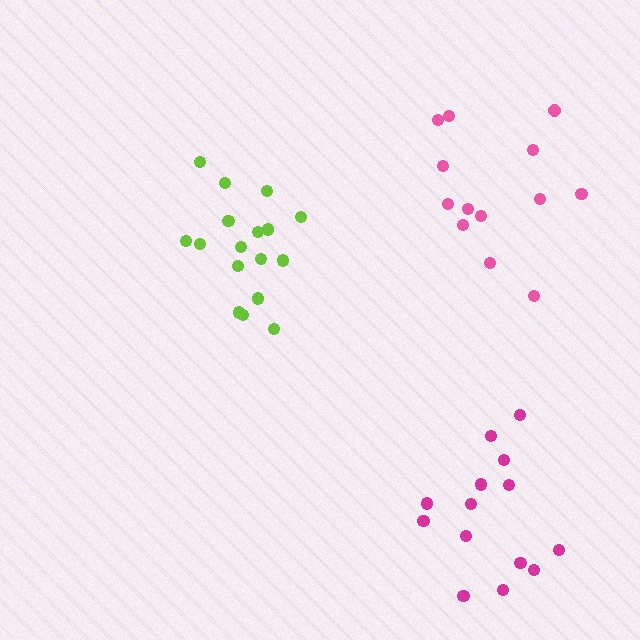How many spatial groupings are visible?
There are 3 spatial groupings.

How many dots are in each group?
Group 1: 14 dots, Group 2: 17 dots, Group 3: 13 dots (44 total).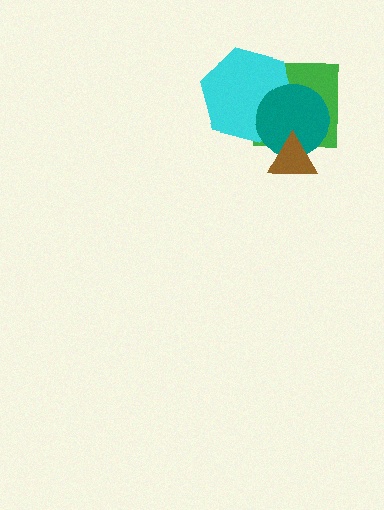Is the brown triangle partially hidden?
No, no other shape covers it.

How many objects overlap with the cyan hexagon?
2 objects overlap with the cyan hexagon.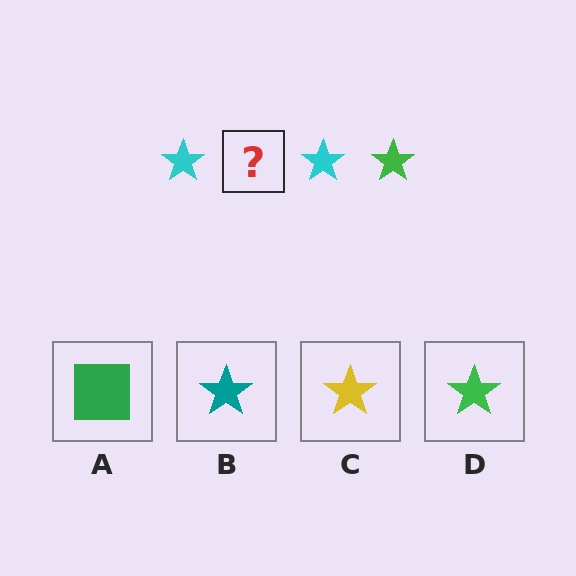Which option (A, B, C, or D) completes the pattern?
D.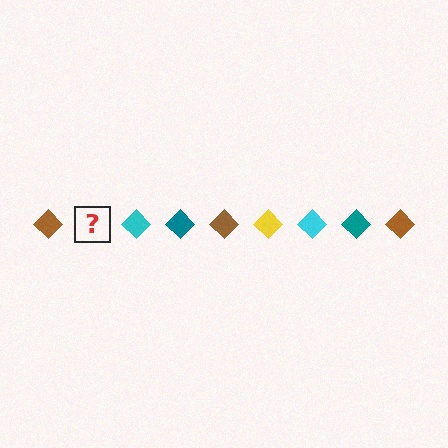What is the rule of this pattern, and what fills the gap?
The rule is that the pattern cycles through brown, yellow, cyan, teal diamonds. The gap should be filled with a yellow diamond.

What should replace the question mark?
The question mark should be replaced with a yellow diamond.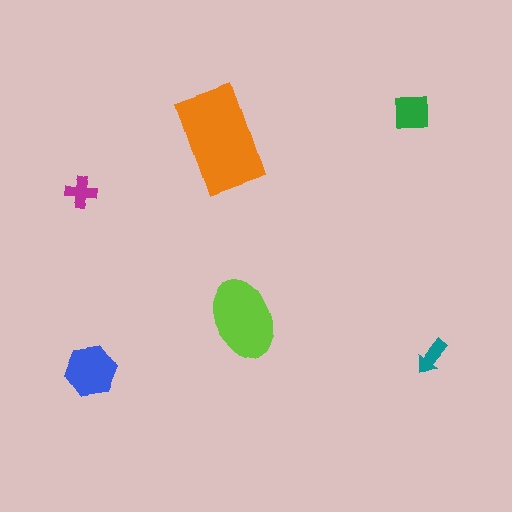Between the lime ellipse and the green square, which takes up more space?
The lime ellipse.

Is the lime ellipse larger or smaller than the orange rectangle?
Smaller.